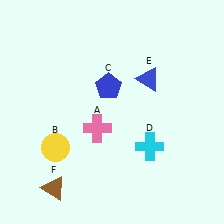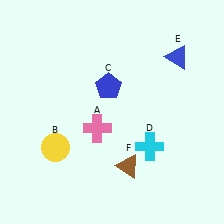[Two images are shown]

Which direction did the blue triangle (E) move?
The blue triangle (E) moved right.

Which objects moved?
The objects that moved are: the blue triangle (E), the brown triangle (F).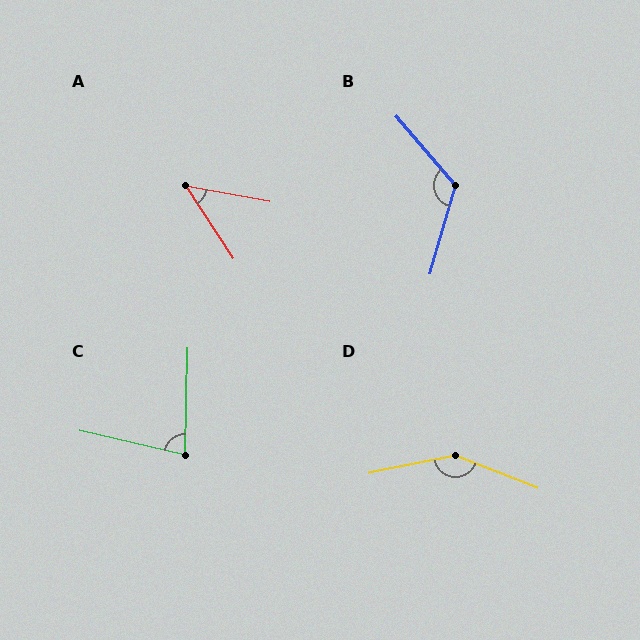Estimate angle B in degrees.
Approximately 123 degrees.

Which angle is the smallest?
A, at approximately 47 degrees.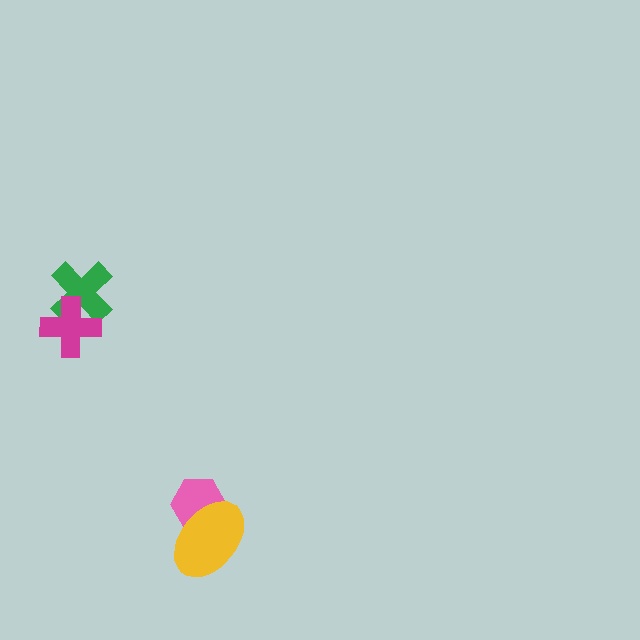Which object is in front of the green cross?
The magenta cross is in front of the green cross.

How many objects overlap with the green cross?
1 object overlaps with the green cross.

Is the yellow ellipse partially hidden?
No, no other shape covers it.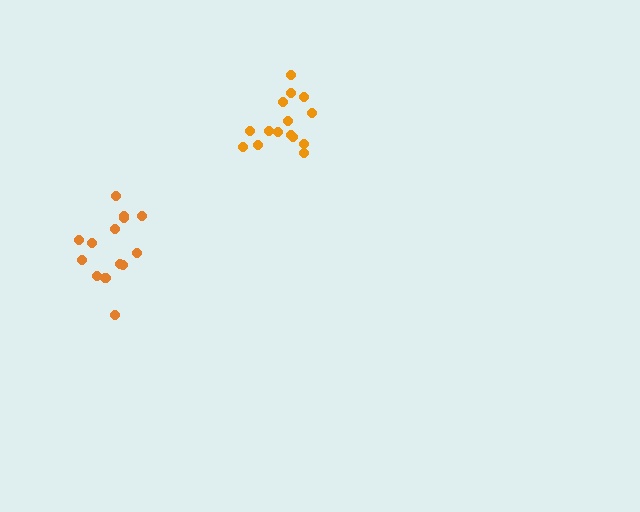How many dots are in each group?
Group 1: 15 dots, Group 2: 14 dots (29 total).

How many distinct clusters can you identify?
There are 2 distinct clusters.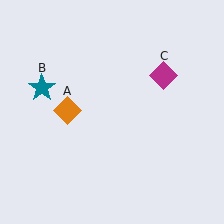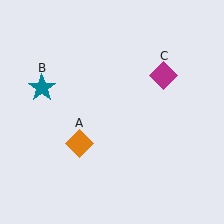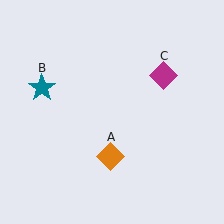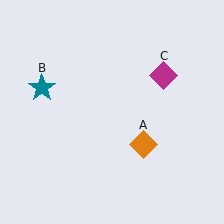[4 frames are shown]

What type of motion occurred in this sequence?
The orange diamond (object A) rotated counterclockwise around the center of the scene.